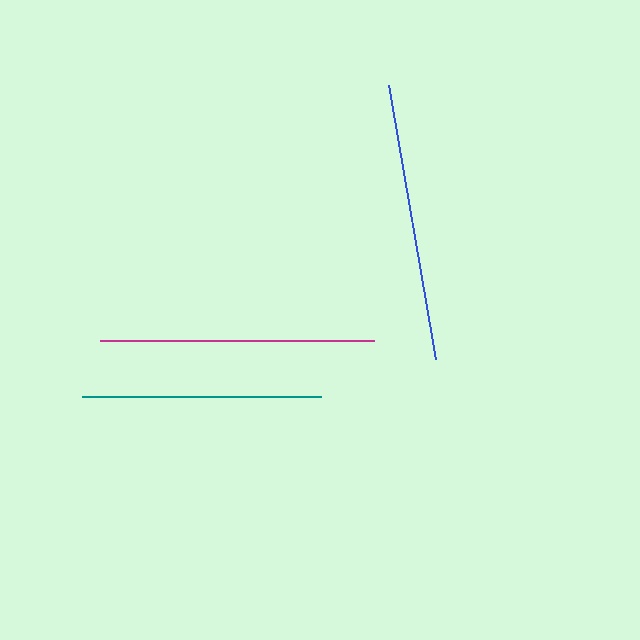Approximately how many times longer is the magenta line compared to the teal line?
The magenta line is approximately 1.1 times the length of the teal line.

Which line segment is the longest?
The blue line is the longest at approximately 277 pixels.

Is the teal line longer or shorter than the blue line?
The blue line is longer than the teal line.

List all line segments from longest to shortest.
From longest to shortest: blue, magenta, teal.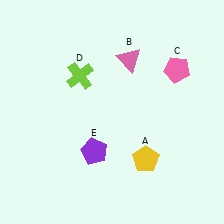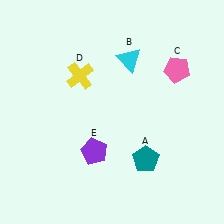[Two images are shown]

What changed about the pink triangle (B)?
In Image 1, B is pink. In Image 2, it changed to cyan.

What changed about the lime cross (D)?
In Image 1, D is lime. In Image 2, it changed to yellow.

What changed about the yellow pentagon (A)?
In Image 1, A is yellow. In Image 2, it changed to teal.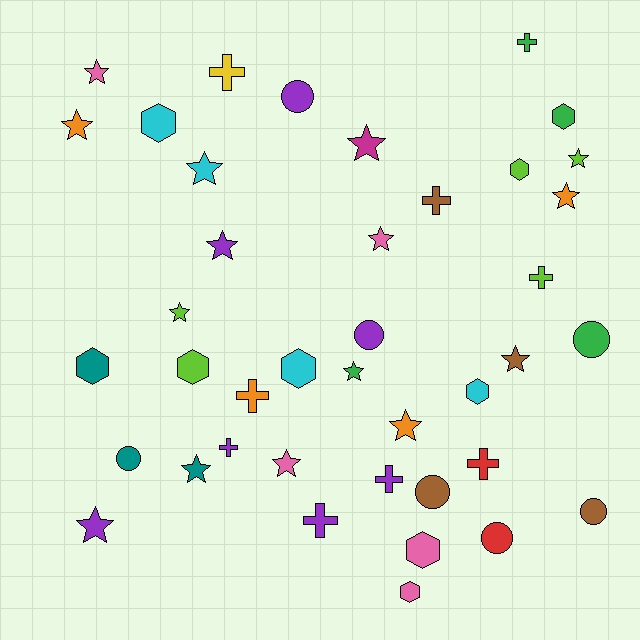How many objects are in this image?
There are 40 objects.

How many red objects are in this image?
There are 2 red objects.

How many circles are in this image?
There are 7 circles.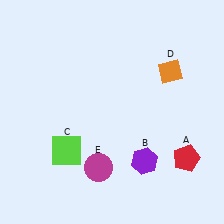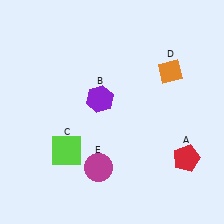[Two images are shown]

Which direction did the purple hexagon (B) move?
The purple hexagon (B) moved up.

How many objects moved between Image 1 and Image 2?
1 object moved between the two images.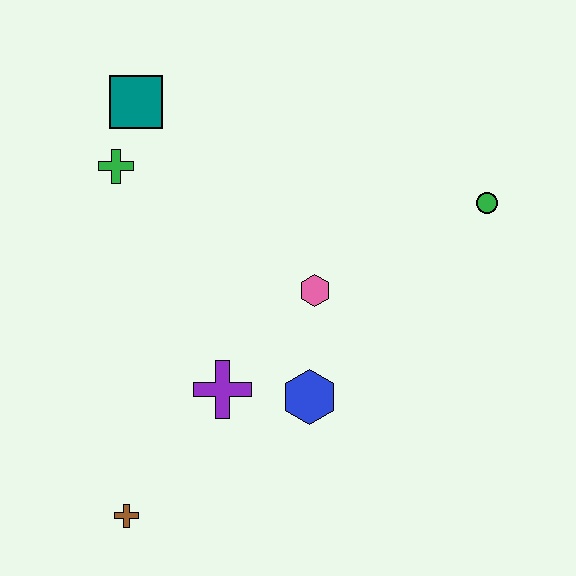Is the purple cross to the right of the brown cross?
Yes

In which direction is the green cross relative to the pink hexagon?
The green cross is to the left of the pink hexagon.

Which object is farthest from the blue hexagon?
The teal square is farthest from the blue hexagon.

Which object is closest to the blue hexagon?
The purple cross is closest to the blue hexagon.